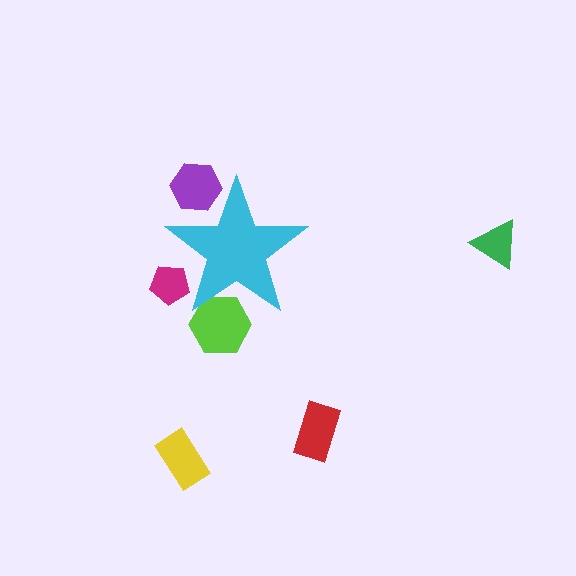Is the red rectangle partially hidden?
No, the red rectangle is fully visible.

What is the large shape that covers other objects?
A cyan star.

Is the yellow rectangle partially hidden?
No, the yellow rectangle is fully visible.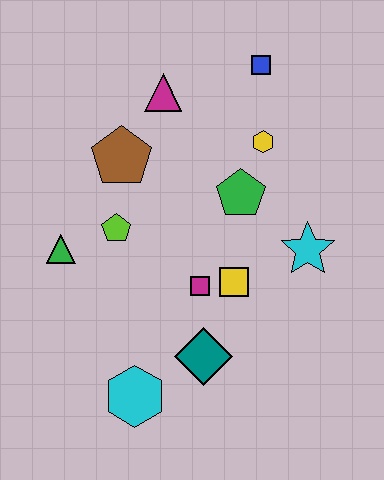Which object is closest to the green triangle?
The lime pentagon is closest to the green triangle.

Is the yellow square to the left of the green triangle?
No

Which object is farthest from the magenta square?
The blue square is farthest from the magenta square.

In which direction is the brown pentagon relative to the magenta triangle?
The brown pentagon is below the magenta triangle.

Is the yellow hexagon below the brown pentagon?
No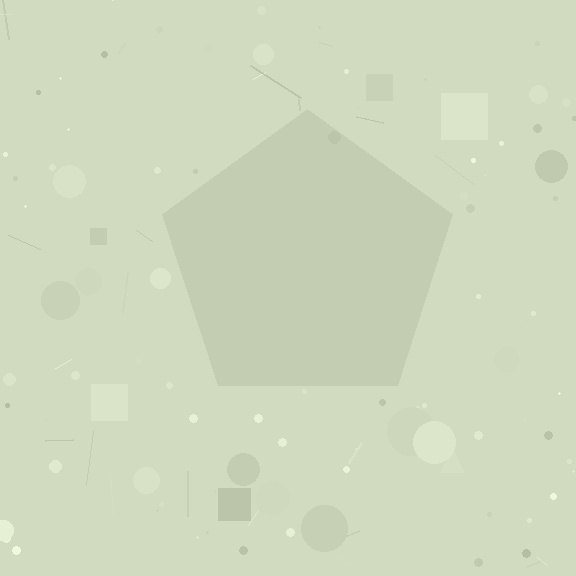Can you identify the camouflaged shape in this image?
The camouflaged shape is a pentagon.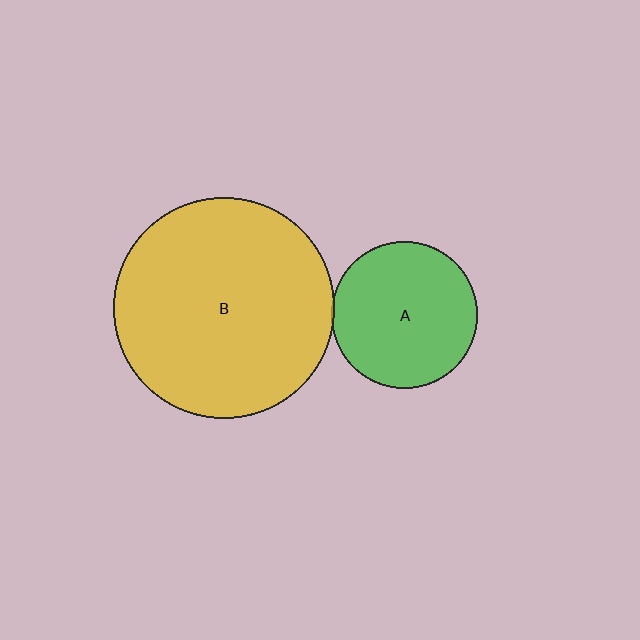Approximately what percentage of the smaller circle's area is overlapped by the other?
Approximately 5%.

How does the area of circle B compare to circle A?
Approximately 2.3 times.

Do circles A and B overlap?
Yes.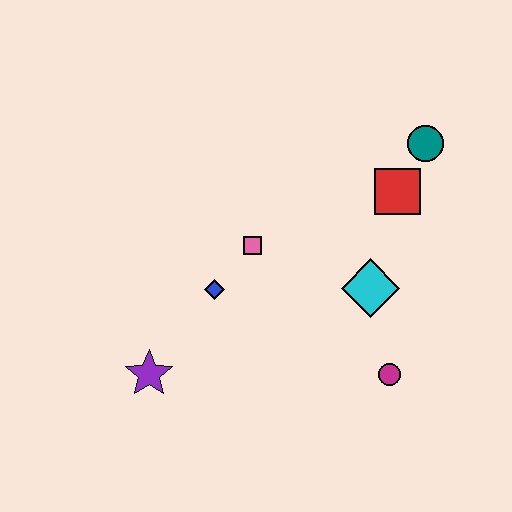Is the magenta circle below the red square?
Yes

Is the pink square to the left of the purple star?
No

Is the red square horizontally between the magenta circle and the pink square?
No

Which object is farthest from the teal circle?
The purple star is farthest from the teal circle.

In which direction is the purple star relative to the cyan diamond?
The purple star is to the left of the cyan diamond.